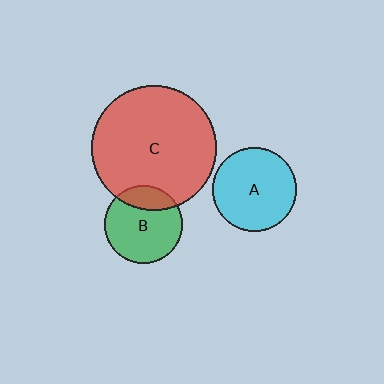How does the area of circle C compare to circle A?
Approximately 2.2 times.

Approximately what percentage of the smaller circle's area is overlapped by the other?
Approximately 20%.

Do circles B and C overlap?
Yes.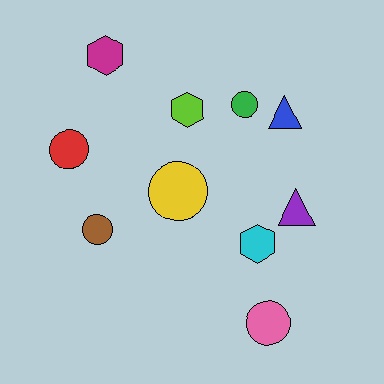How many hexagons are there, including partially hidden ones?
There are 3 hexagons.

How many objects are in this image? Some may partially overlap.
There are 10 objects.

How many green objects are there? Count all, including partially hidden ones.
There is 1 green object.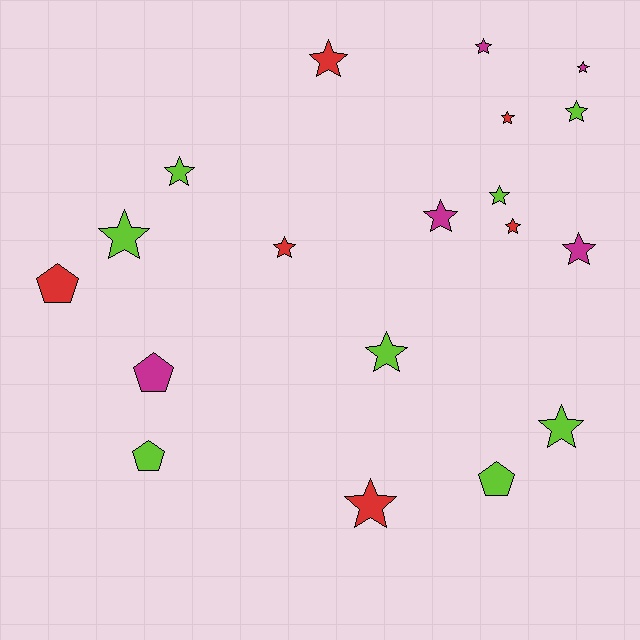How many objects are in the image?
There are 19 objects.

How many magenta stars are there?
There are 4 magenta stars.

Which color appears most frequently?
Lime, with 8 objects.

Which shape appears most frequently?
Star, with 15 objects.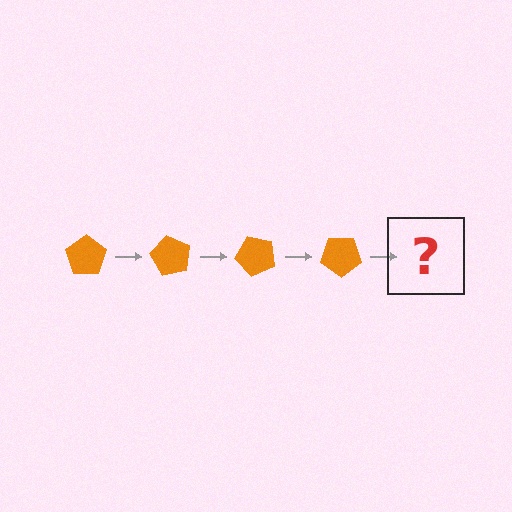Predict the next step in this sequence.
The next step is an orange pentagon rotated 240 degrees.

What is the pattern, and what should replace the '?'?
The pattern is that the pentagon rotates 60 degrees each step. The '?' should be an orange pentagon rotated 240 degrees.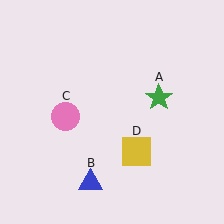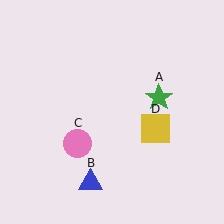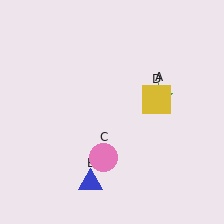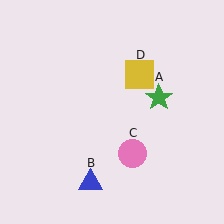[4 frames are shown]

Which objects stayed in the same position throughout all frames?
Green star (object A) and blue triangle (object B) remained stationary.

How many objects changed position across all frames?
2 objects changed position: pink circle (object C), yellow square (object D).